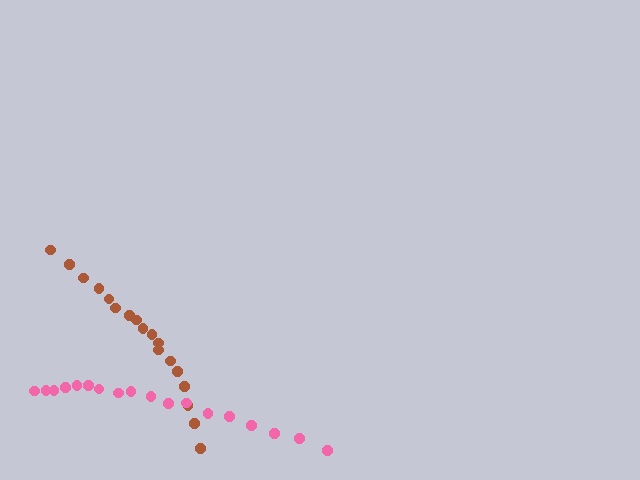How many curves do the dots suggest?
There are 2 distinct paths.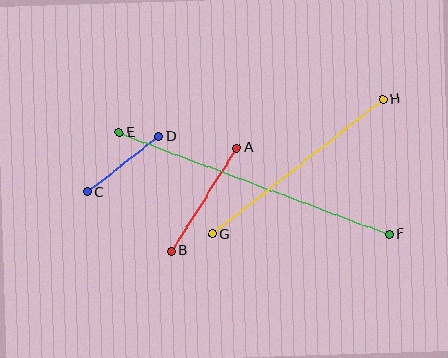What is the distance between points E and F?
The distance is approximately 288 pixels.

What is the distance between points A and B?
The distance is approximately 122 pixels.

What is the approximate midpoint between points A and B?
The midpoint is at approximately (204, 200) pixels.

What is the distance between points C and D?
The distance is approximately 90 pixels.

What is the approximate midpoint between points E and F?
The midpoint is at approximately (254, 183) pixels.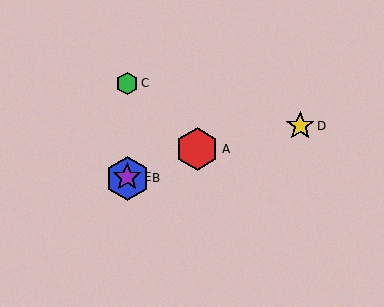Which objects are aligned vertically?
Objects B, C, E are aligned vertically.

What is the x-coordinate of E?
Object E is at x≈127.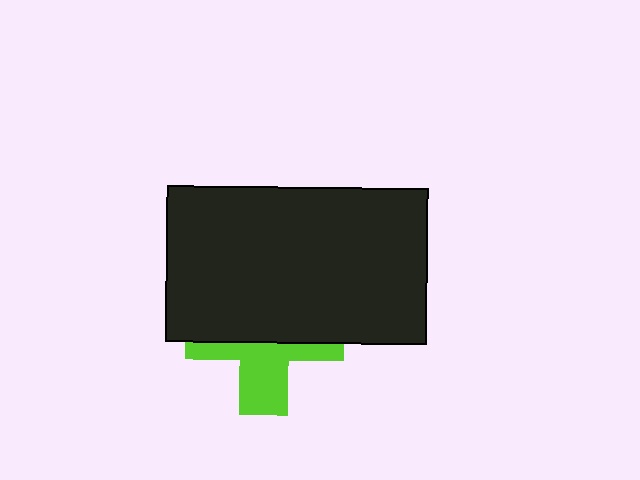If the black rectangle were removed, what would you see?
You would see the complete lime cross.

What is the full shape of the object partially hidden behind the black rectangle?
The partially hidden object is a lime cross.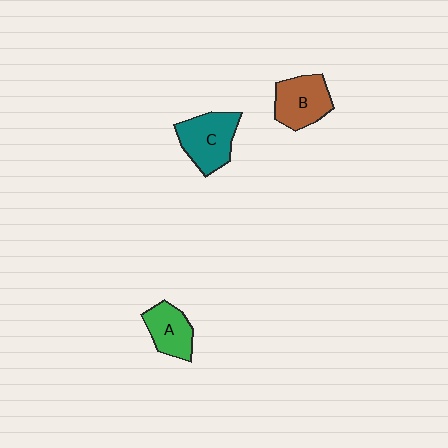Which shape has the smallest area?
Shape A (green).